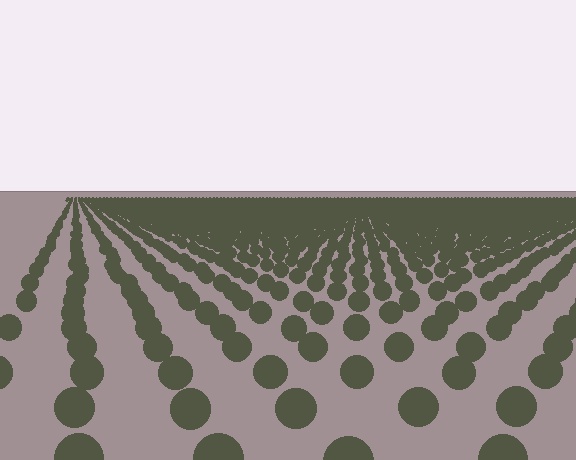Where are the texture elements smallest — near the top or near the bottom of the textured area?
Near the top.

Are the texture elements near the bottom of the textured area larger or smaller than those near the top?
Larger. Near the bottom, elements are closer to the viewer and appear at a bigger on-screen size.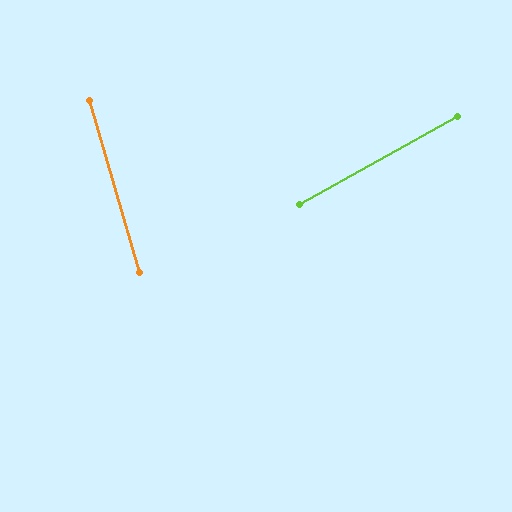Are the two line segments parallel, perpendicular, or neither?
Neither parallel nor perpendicular — they differ by about 77°.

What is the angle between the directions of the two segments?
Approximately 77 degrees.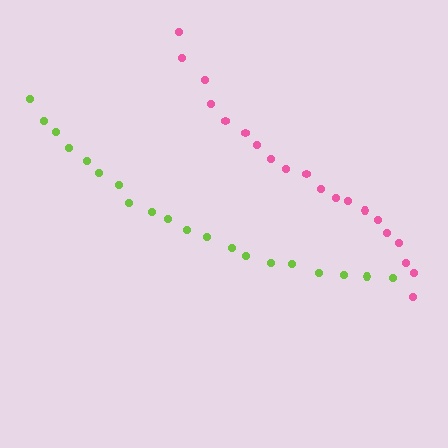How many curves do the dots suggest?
There are 2 distinct paths.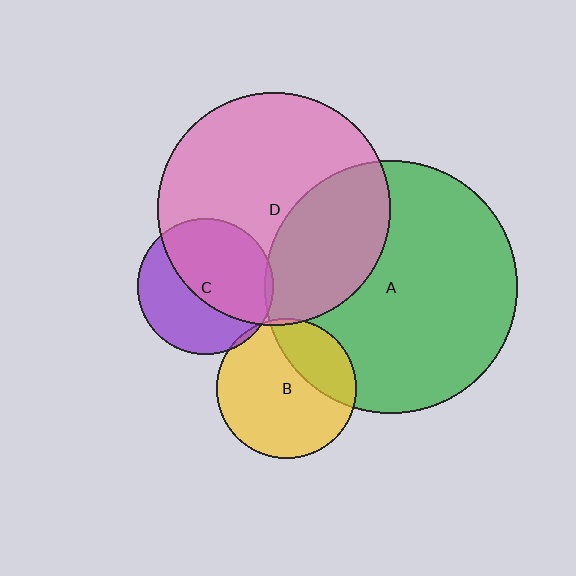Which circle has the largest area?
Circle A (green).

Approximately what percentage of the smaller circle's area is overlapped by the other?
Approximately 5%.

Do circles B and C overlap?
Yes.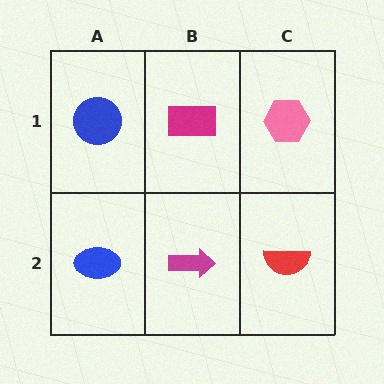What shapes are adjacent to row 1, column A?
A blue ellipse (row 2, column A), a magenta rectangle (row 1, column B).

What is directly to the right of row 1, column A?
A magenta rectangle.